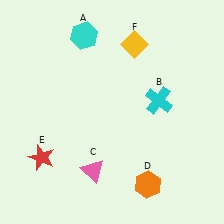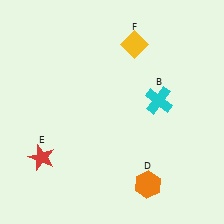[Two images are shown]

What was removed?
The pink triangle (C), the cyan hexagon (A) were removed in Image 2.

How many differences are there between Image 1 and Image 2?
There are 2 differences between the two images.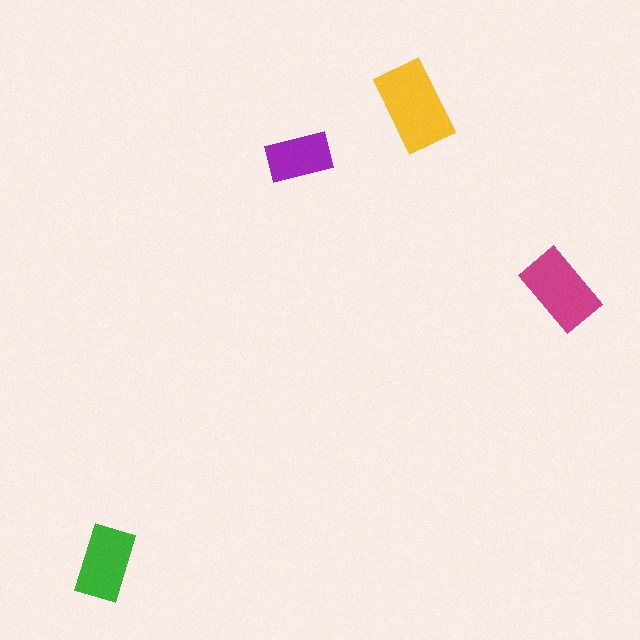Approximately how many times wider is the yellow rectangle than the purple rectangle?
About 1.5 times wider.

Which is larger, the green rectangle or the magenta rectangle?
The magenta one.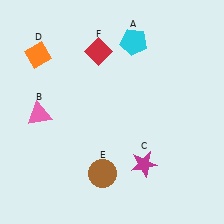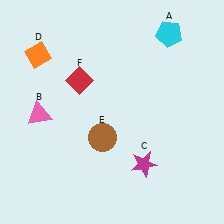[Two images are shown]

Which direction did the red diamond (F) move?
The red diamond (F) moved down.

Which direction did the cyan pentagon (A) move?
The cyan pentagon (A) moved right.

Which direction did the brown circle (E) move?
The brown circle (E) moved up.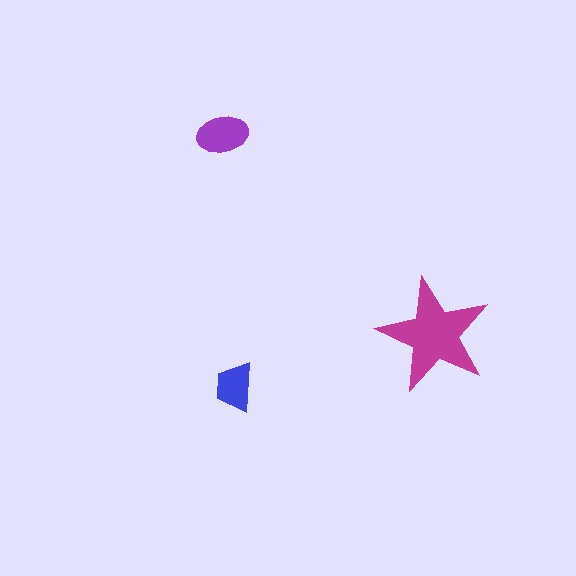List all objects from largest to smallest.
The magenta star, the purple ellipse, the blue trapezoid.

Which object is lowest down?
The blue trapezoid is bottommost.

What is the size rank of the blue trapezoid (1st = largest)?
3rd.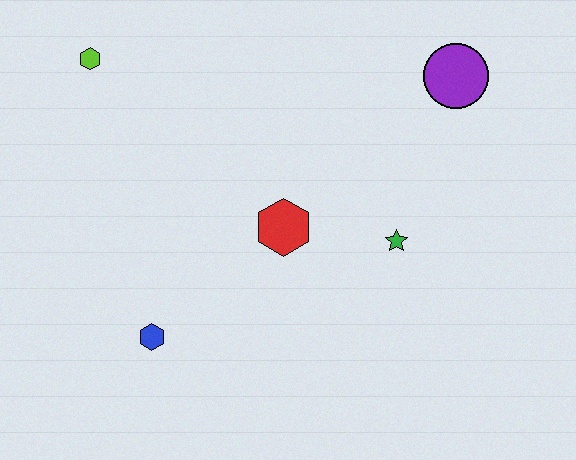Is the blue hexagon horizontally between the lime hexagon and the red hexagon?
Yes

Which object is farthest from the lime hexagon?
The purple circle is farthest from the lime hexagon.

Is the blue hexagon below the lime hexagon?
Yes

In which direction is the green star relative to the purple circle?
The green star is below the purple circle.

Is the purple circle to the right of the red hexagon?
Yes